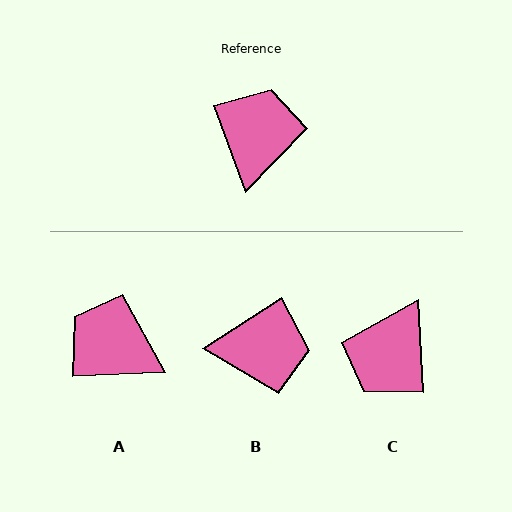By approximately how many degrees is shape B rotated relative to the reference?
Approximately 77 degrees clockwise.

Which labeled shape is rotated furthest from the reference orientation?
C, about 163 degrees away.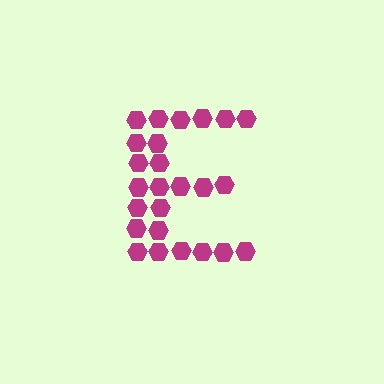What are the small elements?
The small elements are hexagons.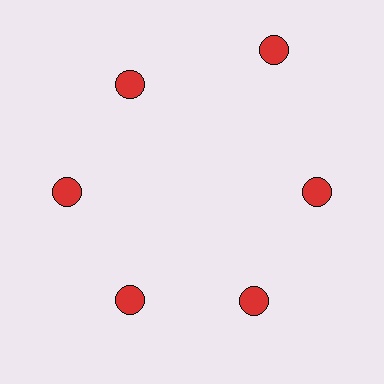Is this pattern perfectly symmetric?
No. The 6 red circles are arranged in a ring, but one element near the 1 o'clock position is pushed outward from the center, breaking the 6-fold rotational symmetry.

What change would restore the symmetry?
The symmetry would be restored by moving it inward, back onto the ring so that all 6 circles sit at equal angles and equal distance from the center.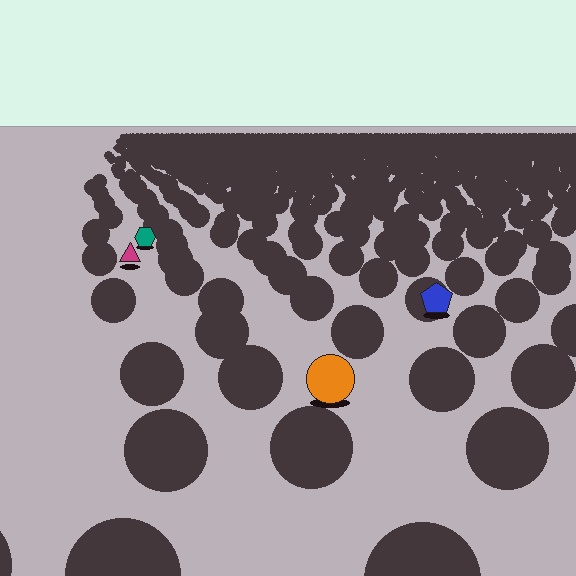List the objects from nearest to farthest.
From nearest to farthest: the orange circle, the blue pentagon, the magenta triangle, the teal hexagon.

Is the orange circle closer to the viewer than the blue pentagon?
Yes. The orange circle is closer — you can tell from the texture gradient: the ground texture is coarser near it.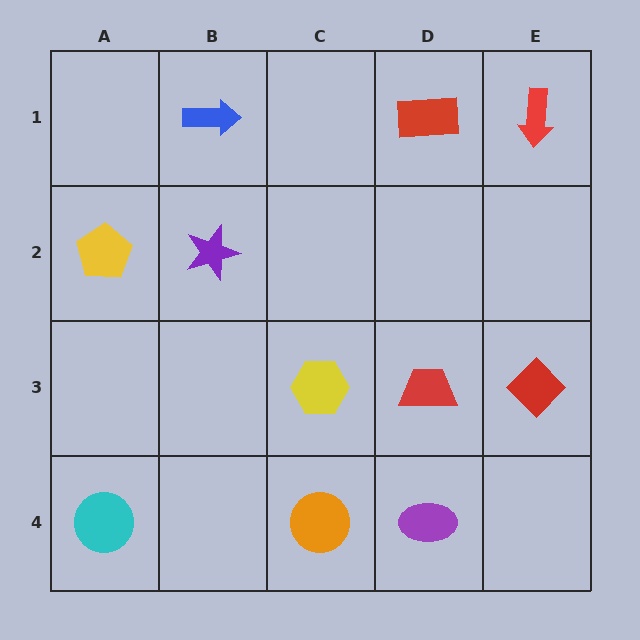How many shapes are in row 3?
3 shapes.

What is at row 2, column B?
A purple star.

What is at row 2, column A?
A yellow pentagon.